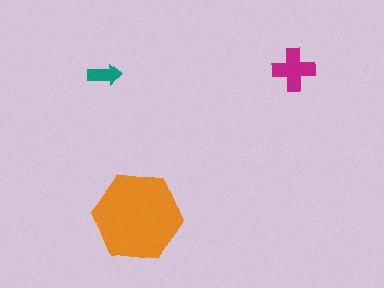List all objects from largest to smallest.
The orange hexagon, the magenta cross, the teal arrow.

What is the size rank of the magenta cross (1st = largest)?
2nd.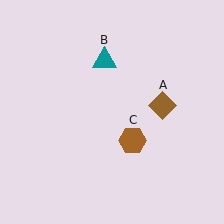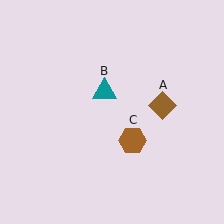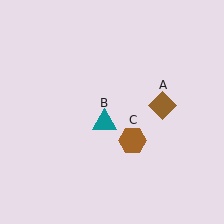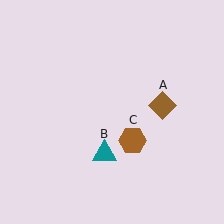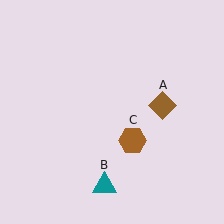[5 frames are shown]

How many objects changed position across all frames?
1 object changed position: teal triangle (object B).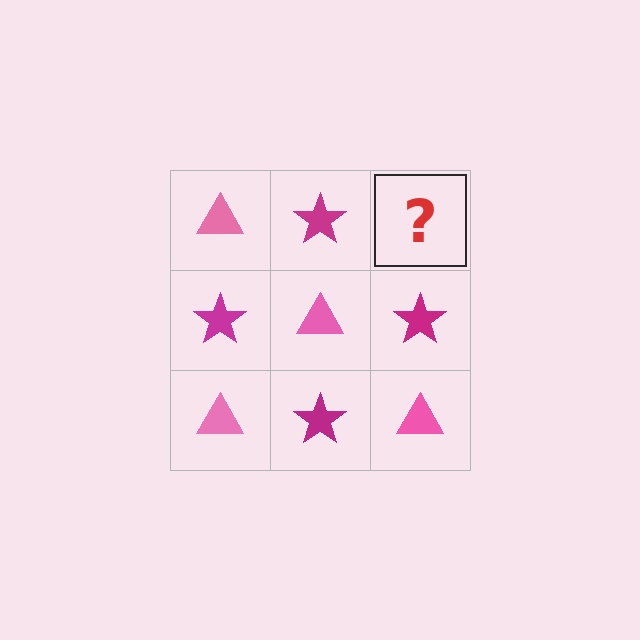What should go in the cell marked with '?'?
The missing cell should contain a pink triangle.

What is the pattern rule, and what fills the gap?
The rule is that it alternates pink triangle and magenta star in a checkerboard pattern. The gap should be filled with a pink triangle.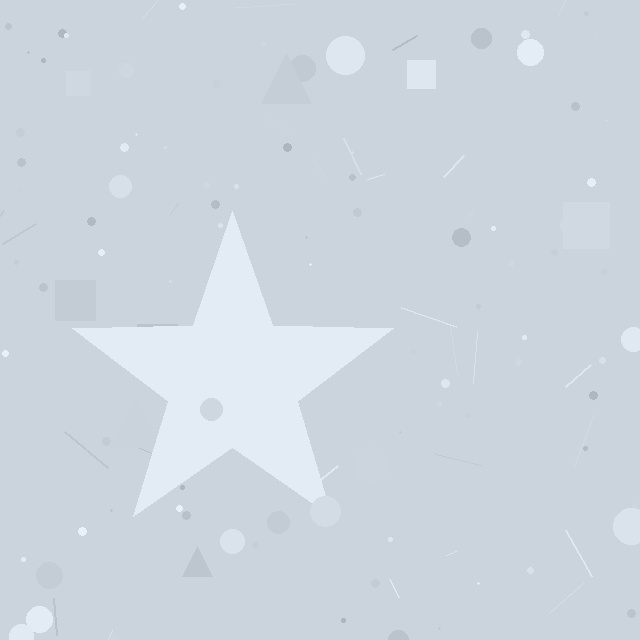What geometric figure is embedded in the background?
A star is embedded in the background.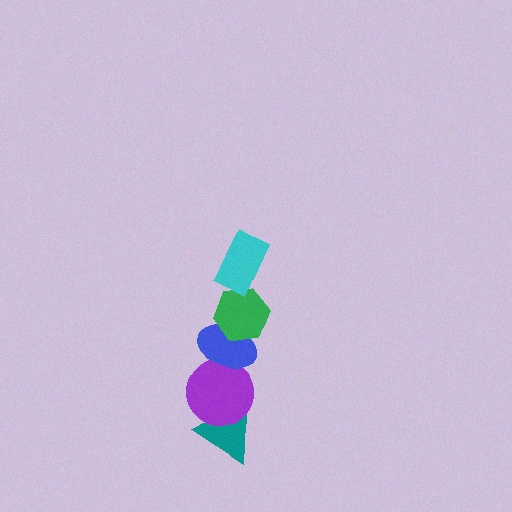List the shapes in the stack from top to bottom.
From top to bottom: the cyan rectangle, the green hexagon, the blue ellipse, the purple circle, the teal triangle.